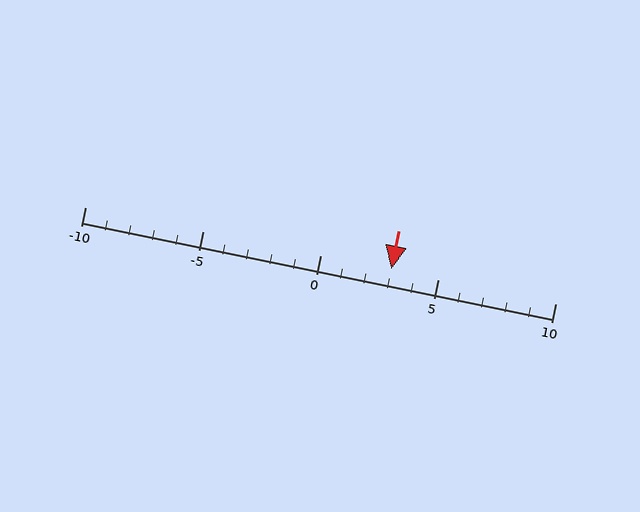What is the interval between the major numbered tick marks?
The major tick marks are spaced 5 units apart.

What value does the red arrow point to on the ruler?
The red arrow points to approximately 3.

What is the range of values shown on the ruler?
The ruler shows values from -10 to 10.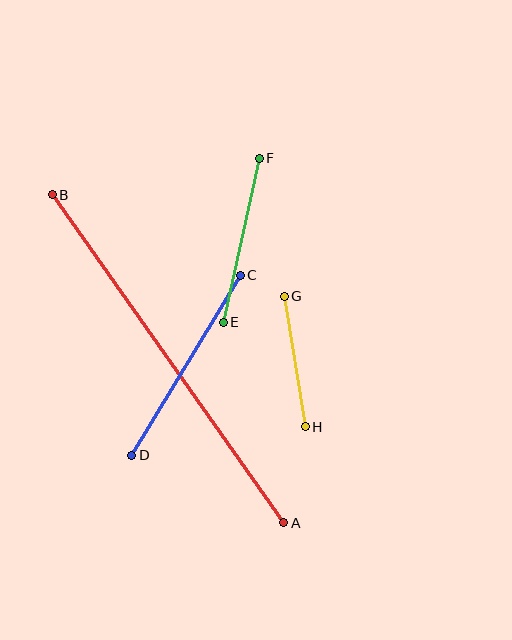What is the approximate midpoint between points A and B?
The midpoint is at approximately (168, 359) pixels.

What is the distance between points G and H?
The distance is approximately 132 pixels.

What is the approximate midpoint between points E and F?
The midpoint is at approximately (241, 240) pixels.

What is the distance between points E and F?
The distance is approximately 168 pixels.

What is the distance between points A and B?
The distance is approximately 401 pixels.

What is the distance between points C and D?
The distance is approximately 210 pixels.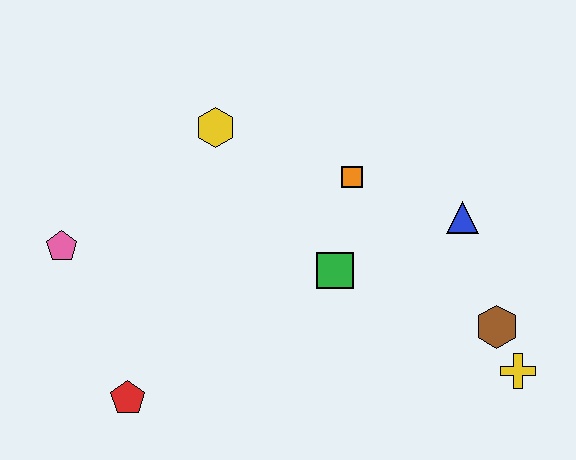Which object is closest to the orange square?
The green square is closest to the orange square.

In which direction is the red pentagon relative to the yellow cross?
The red pentagon is to the left of the yellow cross.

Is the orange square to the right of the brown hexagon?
No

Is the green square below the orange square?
Yes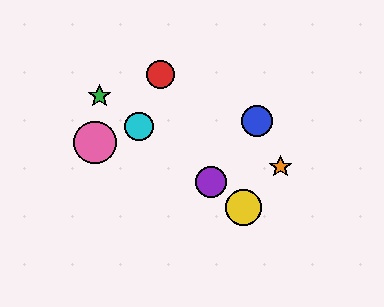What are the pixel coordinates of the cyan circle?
The cyan circle is at (139, 127).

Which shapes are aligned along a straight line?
The green star, the yellow circle, the purple circle, the cyan circle are aligned along a straight line.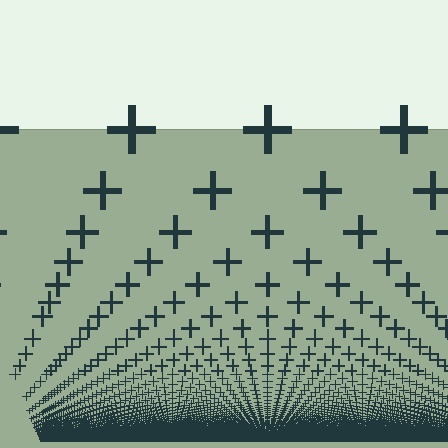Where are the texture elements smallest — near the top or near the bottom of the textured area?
Near the bottom.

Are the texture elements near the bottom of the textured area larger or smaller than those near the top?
Smaller. The gradient is inverted — elements near the bottom are smaller and denser.